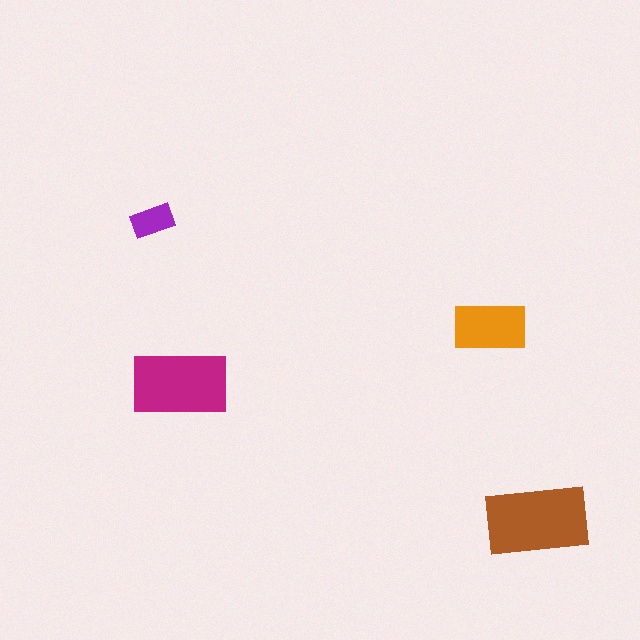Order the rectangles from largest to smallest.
the brown one, the magenta one, the orange one, the purple one.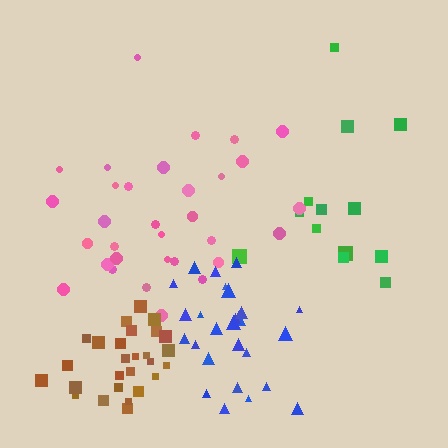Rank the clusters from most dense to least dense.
brown, blue, pink, green.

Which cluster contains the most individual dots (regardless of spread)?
Pink (32).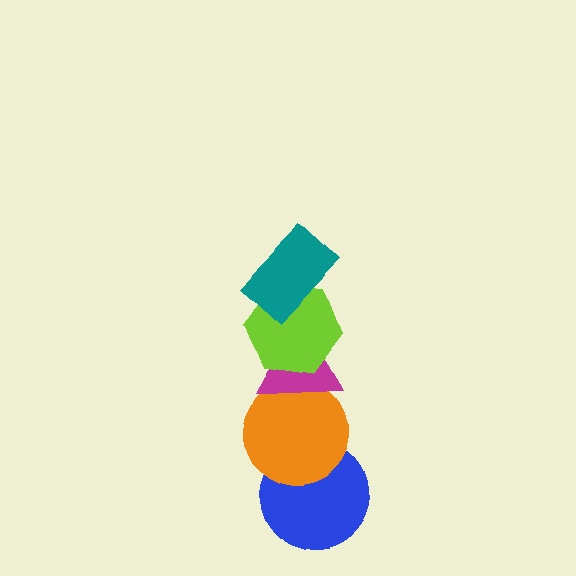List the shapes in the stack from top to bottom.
From top to bottom: the teal rectangle, the lime hexagon, the magenta triangle, the orange circle, the blue circle.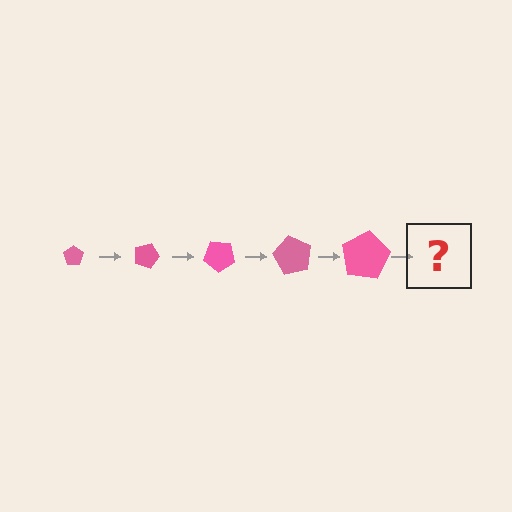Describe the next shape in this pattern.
It should be a pentagon, larger than the previous one and rotated 100 degrees from the start.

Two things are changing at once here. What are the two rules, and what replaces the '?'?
The two rules are that the pentagon grows larger each step and it rotates 20 degrees each step. The '?' should be a pentagon, larger than the previous one and rotated 100 degrees from the start.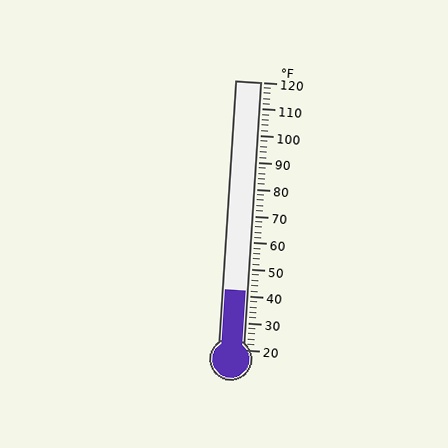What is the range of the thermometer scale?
The thermometer scale ranges from 20°F to 120°F.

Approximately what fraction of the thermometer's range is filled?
The thermometer is filled to approximately 20% of its range.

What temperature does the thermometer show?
The thermometer shows approximately 42°F.